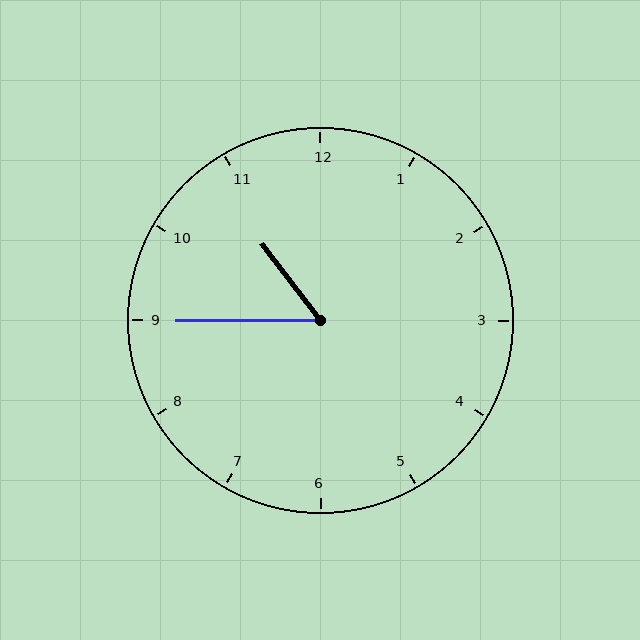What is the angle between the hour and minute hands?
Approximately 52 degrees.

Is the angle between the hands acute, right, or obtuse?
It is acute.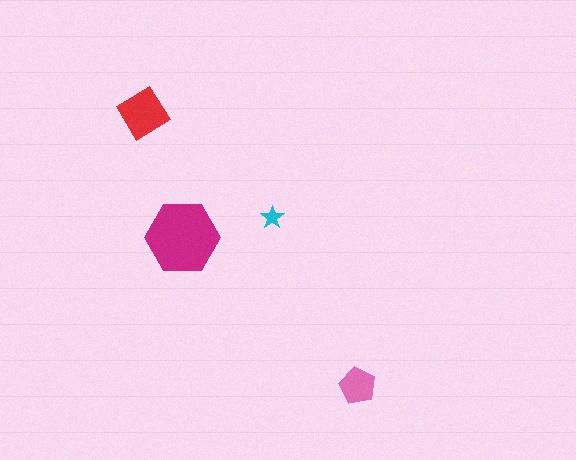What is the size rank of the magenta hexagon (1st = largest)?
1st.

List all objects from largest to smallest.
The magenta hexagon, the red diamond, the pink pentagon, the cyan star.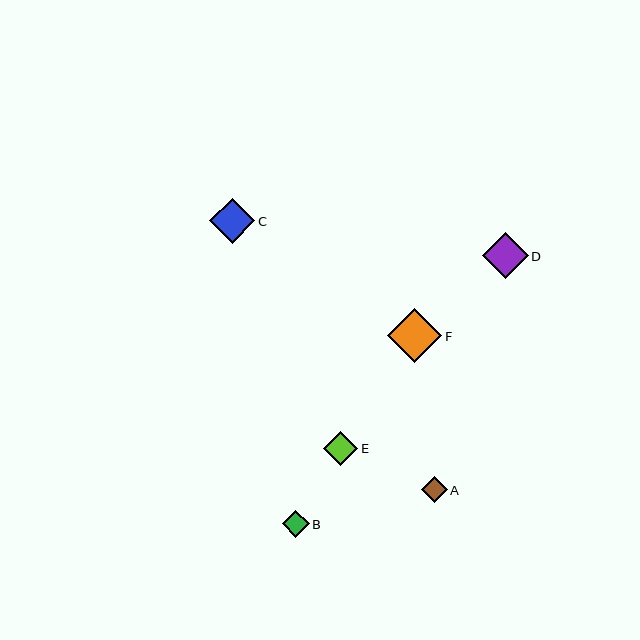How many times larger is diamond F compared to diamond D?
Diamond F is approximately 1.2 times the size of diamond D.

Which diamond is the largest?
Diamond F is the largest with a size of approximately 54 pixels.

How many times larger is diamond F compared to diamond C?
Diamond F is approximately 1.2 times the size of diamond C.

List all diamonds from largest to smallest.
From largest to smallest: F, D, C, E, B, A.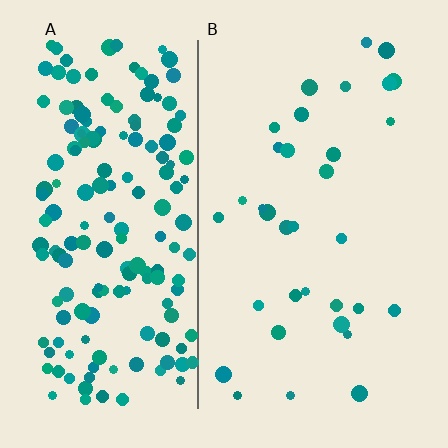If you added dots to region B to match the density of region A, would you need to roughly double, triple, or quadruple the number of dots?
Approximately quadruple.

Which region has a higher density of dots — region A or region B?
A (the left).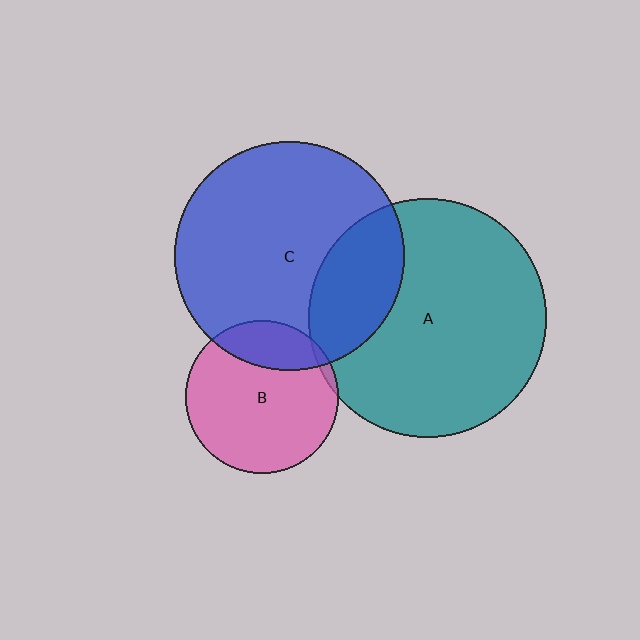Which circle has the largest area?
Circle A (teal).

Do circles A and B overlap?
Yes.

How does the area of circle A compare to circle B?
Approximately 2.4 times.